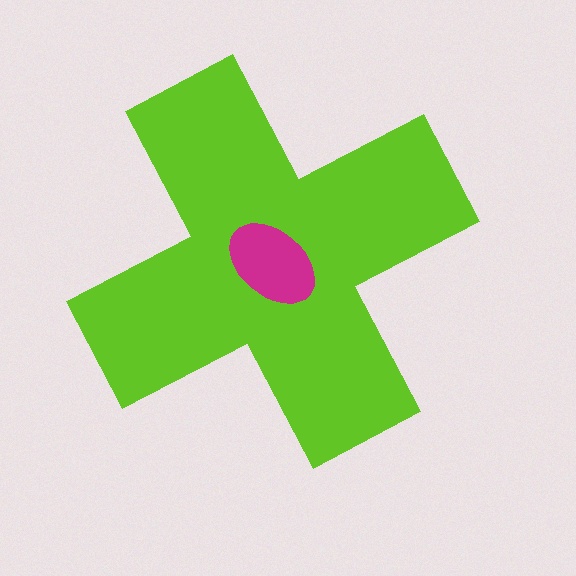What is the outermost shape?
The lime cross.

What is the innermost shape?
The magenta ellipse.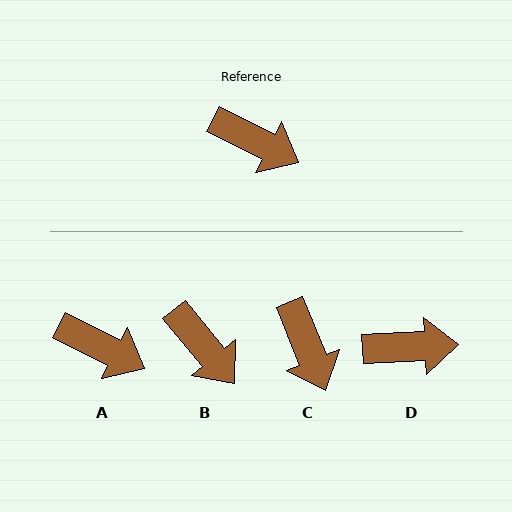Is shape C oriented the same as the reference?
No, it is off by about 41 degrees.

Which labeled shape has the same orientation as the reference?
A.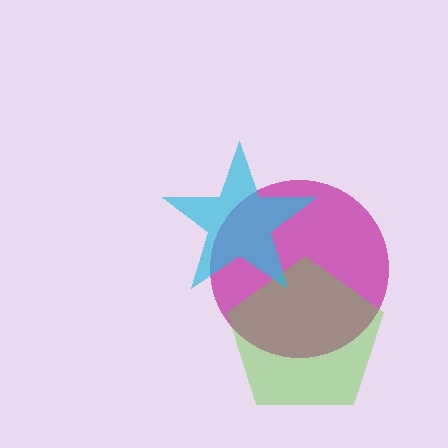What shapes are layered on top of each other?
The layered shapes are: a magenta circle, a lime pentagon, a cyan star.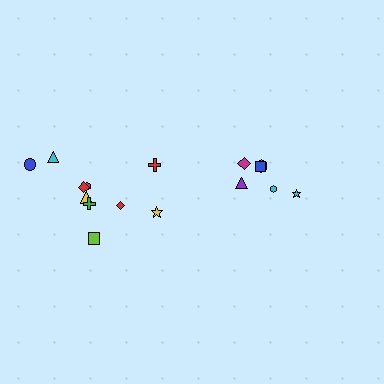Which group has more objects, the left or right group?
The left group.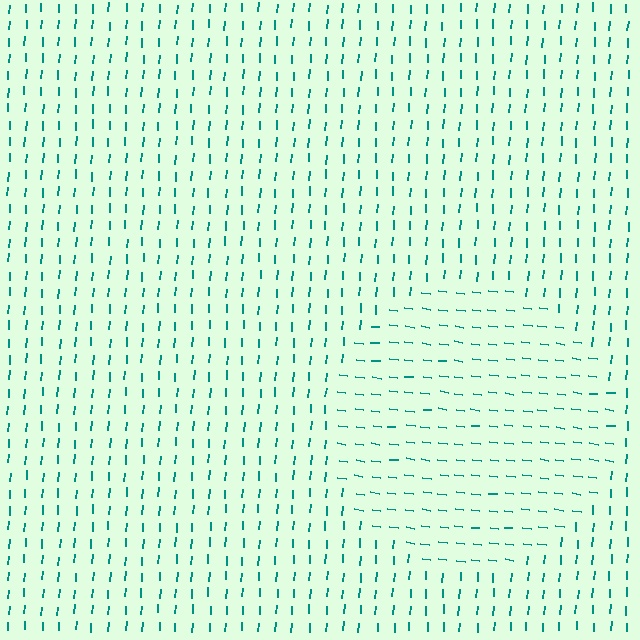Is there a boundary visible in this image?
Yes, there is a texture boundary formed by a change in line orientation.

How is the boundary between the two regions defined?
The boundary is defined purely by a change in line orientation (approximately 87 degrees difference). All lines are the same color and thickness.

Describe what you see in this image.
The image is filled with small teal line segments. A circle region in the image has lines oriented differently from the surrounding lines, creating a visible texture boundary.